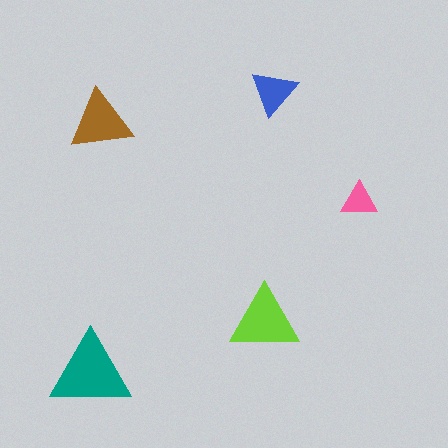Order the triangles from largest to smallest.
the teal one, the lime one, the brown one, the blue one, the pink one.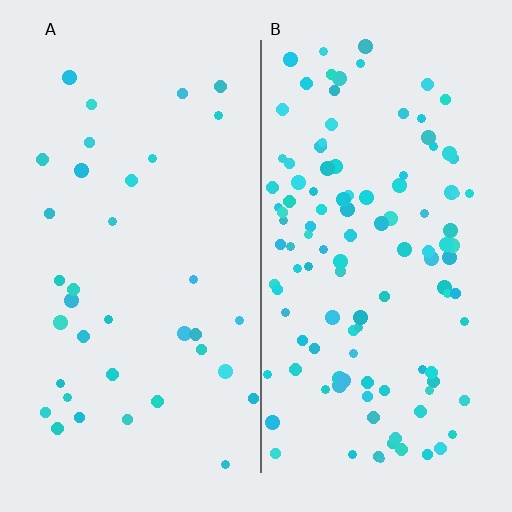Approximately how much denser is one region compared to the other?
Approximately 3.1× — region B over region A.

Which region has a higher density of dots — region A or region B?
B (the right).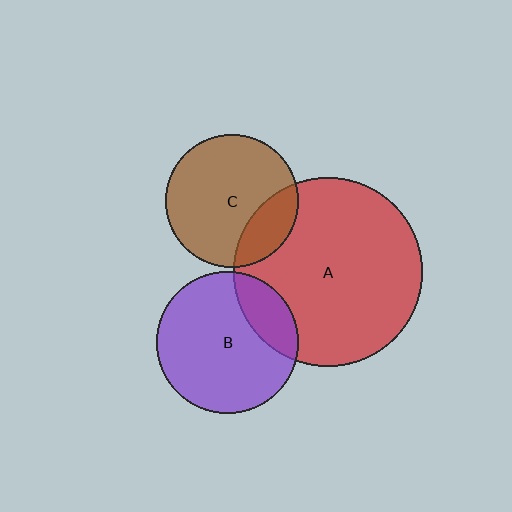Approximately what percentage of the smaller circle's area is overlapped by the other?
Approximately 20%.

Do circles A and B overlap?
Yes.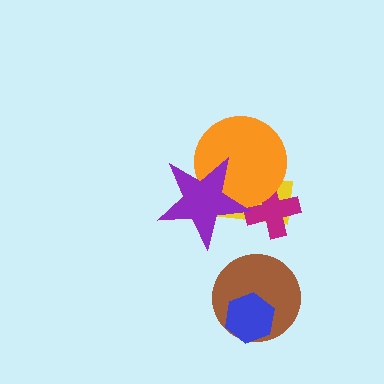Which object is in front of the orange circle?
The purple star is in front of the orange circle.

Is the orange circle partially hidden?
Yes, it is partially covered by another shape.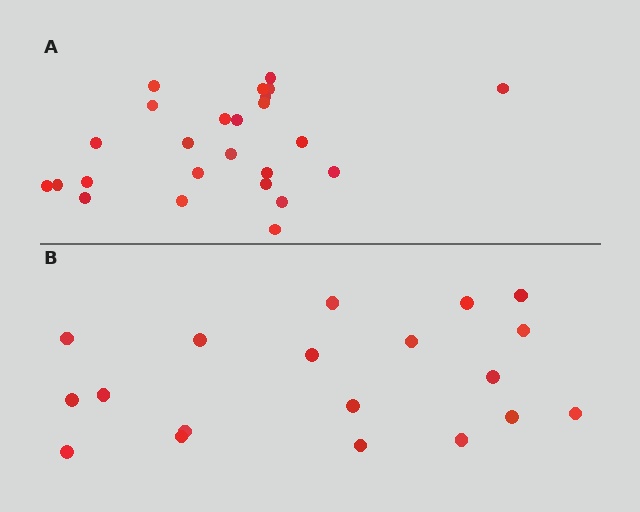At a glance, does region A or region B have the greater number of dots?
Region A (the top region) has more dots.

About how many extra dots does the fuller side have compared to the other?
Region A has about 6 more dots than region B.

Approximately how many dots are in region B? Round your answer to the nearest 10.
About 20 dots. (The exact count is 19, which rounds to 20.)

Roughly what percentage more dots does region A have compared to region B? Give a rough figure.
About 30% more.